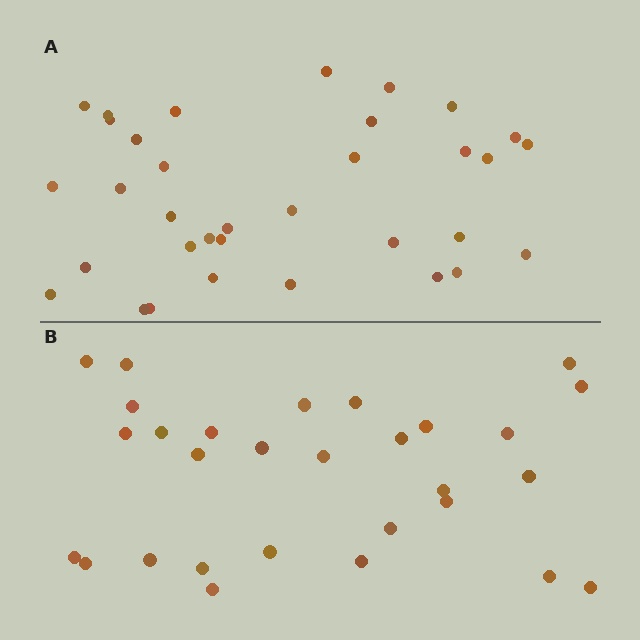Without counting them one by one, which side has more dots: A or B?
Region A (the top region) has more dots.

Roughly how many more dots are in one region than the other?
Region A has about 5 more dots than region B.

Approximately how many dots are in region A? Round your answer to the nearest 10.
About 30 dots. (The exact count is 34, which rounds to 30.)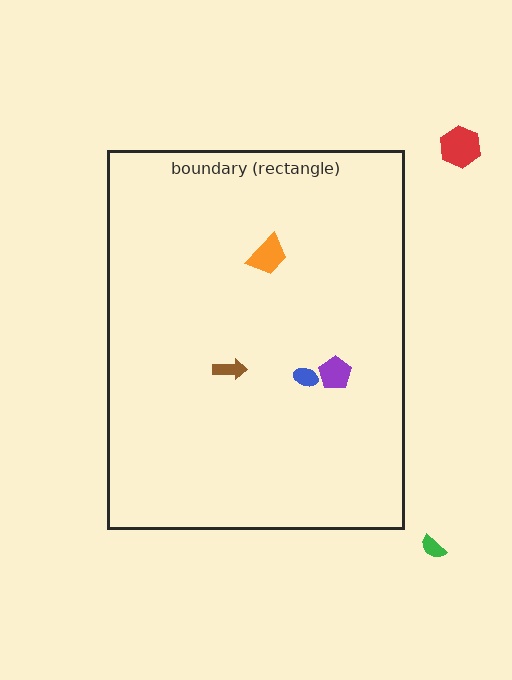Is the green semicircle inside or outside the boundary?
Outside.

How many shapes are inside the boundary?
4 inside, 2 outside.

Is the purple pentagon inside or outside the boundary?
Inside.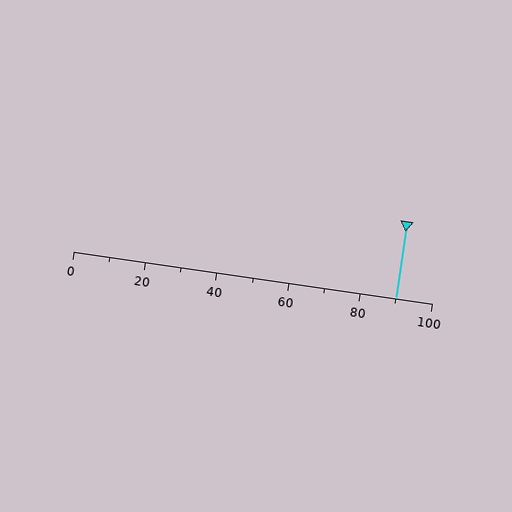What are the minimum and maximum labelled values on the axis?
The axis runs from 0 to 100.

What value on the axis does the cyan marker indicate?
The marker indicates approximately 90.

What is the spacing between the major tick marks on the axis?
The major ticks are spaced 20 apart.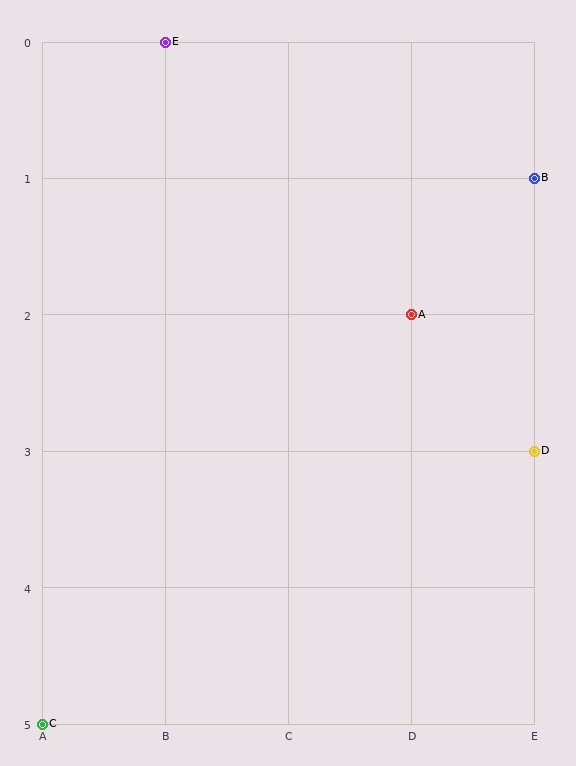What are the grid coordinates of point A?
Point A is at grid coordinates (D, 2).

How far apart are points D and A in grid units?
Points D and A are 1 column and 1 row apart (about 1.4 grid units diagonally).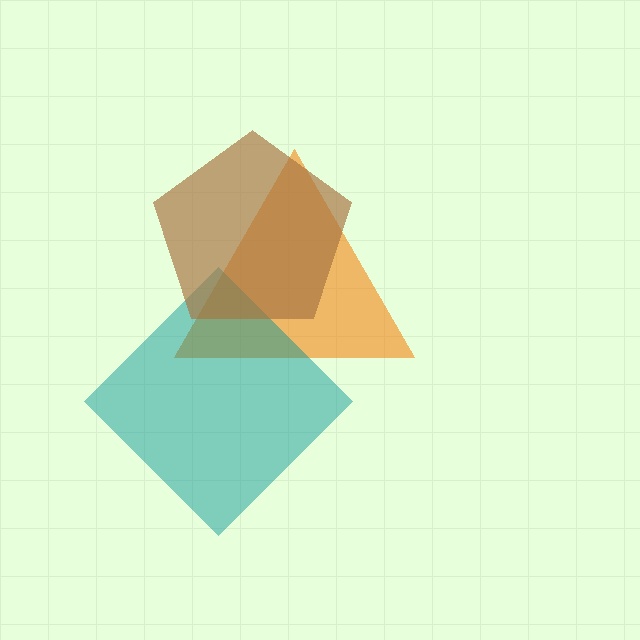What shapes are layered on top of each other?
The layered shapes are: an orange triangle, a teal diamond, a brown pentagon.